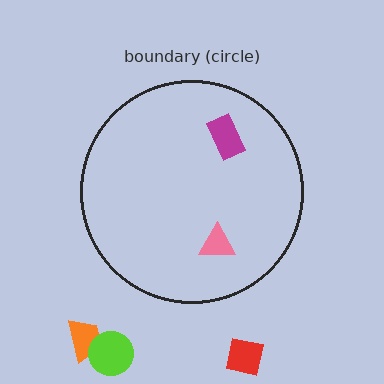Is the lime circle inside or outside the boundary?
Outside.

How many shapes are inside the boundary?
2 inside, 3 outside.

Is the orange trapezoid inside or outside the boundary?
Outside.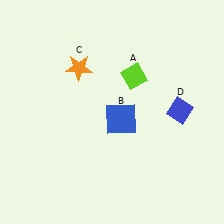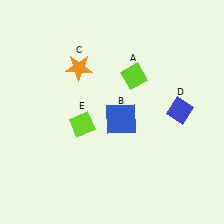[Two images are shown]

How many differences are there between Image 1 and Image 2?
There is 1 difference between the two images.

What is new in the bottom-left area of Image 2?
A lime diamond (E) was added in the bottom-left area of Image 2.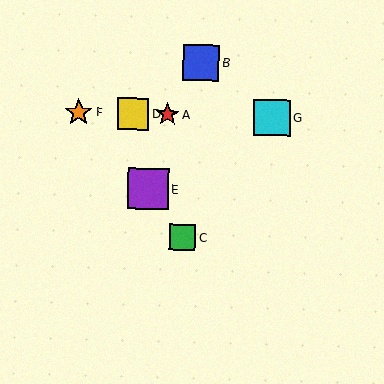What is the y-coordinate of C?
Object C is at y≈237.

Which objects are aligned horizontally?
Objects A, D, F, G are aligned horizontally.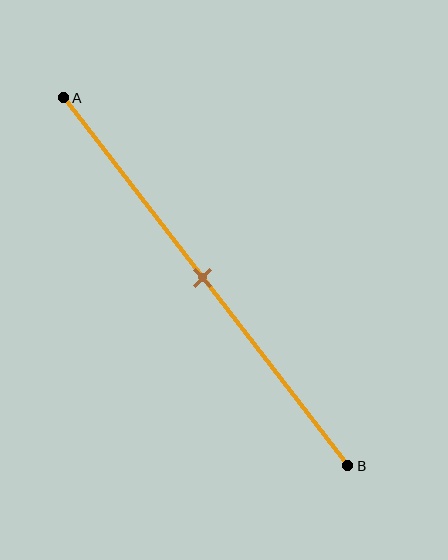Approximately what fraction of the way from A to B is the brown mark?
The brown mark is approximately 50% of the way from A to B.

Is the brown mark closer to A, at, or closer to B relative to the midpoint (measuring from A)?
The brown mark is approximately at the midpoint of segment AB.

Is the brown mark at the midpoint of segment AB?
Yes, the mark is approximately at the midpoint.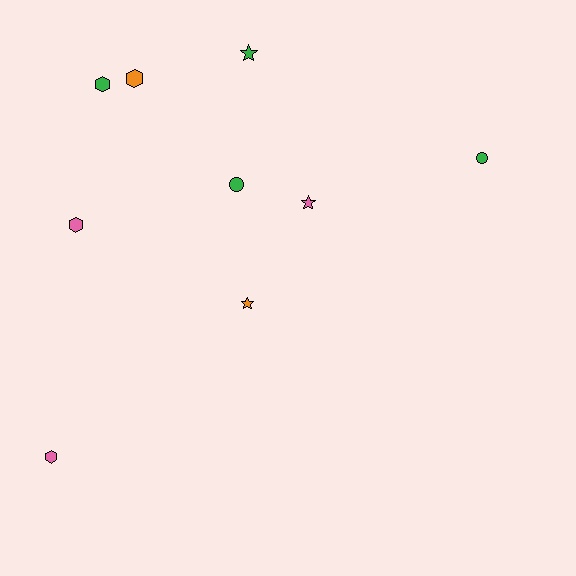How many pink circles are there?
There are no pink circles.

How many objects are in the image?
There are 9 objects.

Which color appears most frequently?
Green, with 4 objects.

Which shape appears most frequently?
Hexagon, with 4 objects.